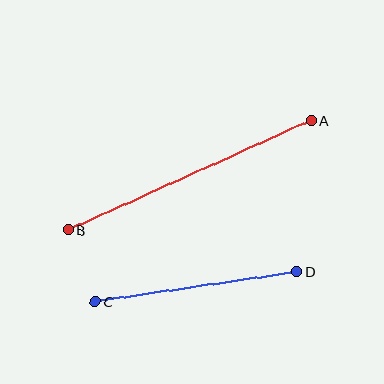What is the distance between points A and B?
The distance is approximately 266 pixels.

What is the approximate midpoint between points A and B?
The midpoint is at approximately (189, 175) pixels.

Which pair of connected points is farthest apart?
Points A and B are farthest apart.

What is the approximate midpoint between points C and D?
The midpoint is at approximately (196, 287) pixels.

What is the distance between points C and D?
The distance is approximately 204 pixels.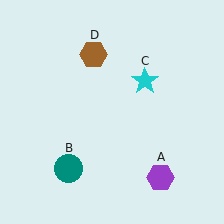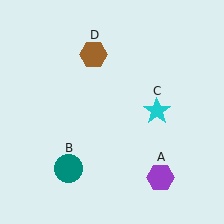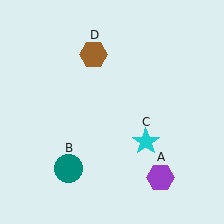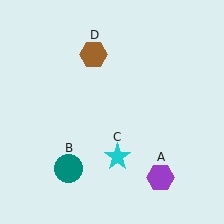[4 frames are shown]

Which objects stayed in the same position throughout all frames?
Purple hexagon (object A) and teal circle (object B) and brown hexagon (object D) remained stationary.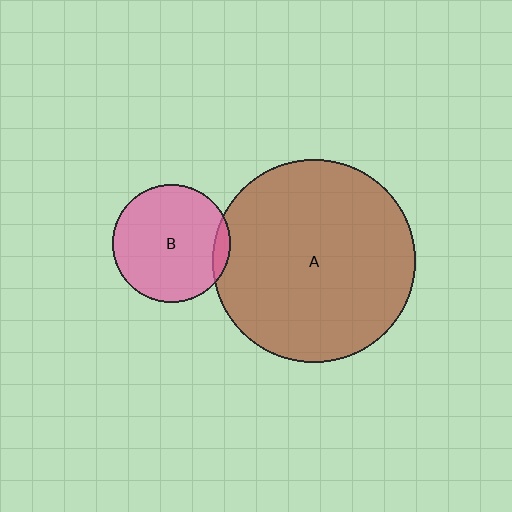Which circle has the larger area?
Circle A (brown).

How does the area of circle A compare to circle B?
Approximately 3.0 times.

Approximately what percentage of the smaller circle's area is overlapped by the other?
Approximately 5%.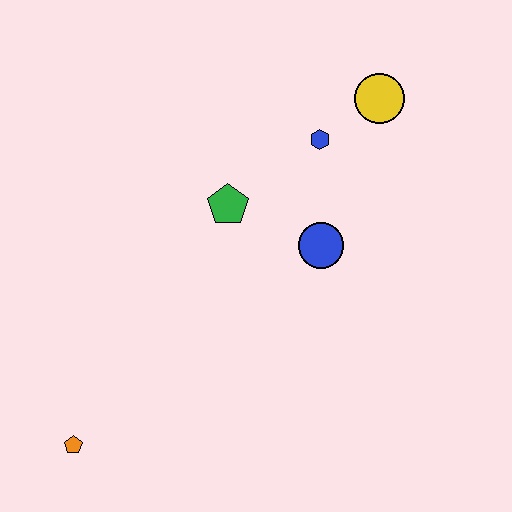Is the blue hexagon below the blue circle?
No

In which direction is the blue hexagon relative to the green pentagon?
The blue hexagon is to the right of the green pentagon.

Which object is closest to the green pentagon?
The blue circle is closest to the green pentagon.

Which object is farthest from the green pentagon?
The orange pentagon is farthest from the green pentagon.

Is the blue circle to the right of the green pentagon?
Yes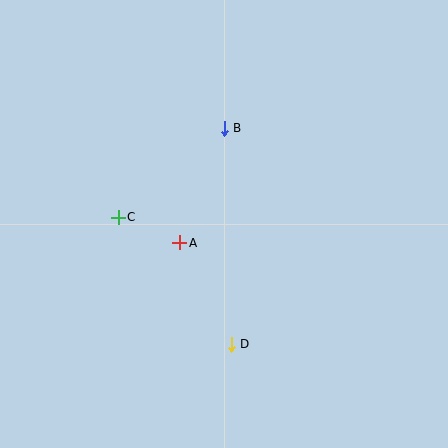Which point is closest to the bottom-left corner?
Point D is closest to the bottom-left corner.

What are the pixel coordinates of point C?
Point C is at (118, 217).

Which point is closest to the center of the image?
Point A at (180, 243) is closest to the center.